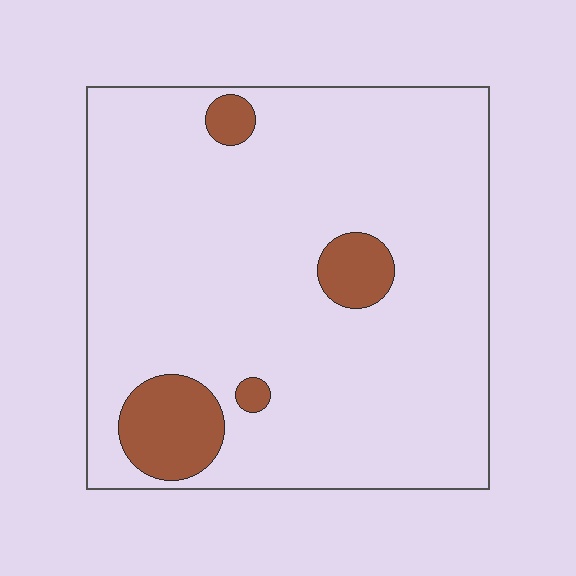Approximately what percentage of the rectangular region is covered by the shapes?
Approximately 10%.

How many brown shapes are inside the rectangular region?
4.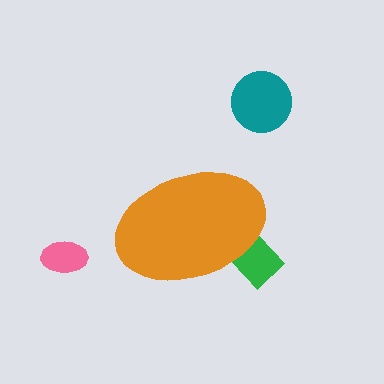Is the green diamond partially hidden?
Yes, the green diamond is partially hidden behind the orange ellipse.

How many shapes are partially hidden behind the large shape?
1 shape is partially hidden.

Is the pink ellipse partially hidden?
No, the pink ellipse is fully visible.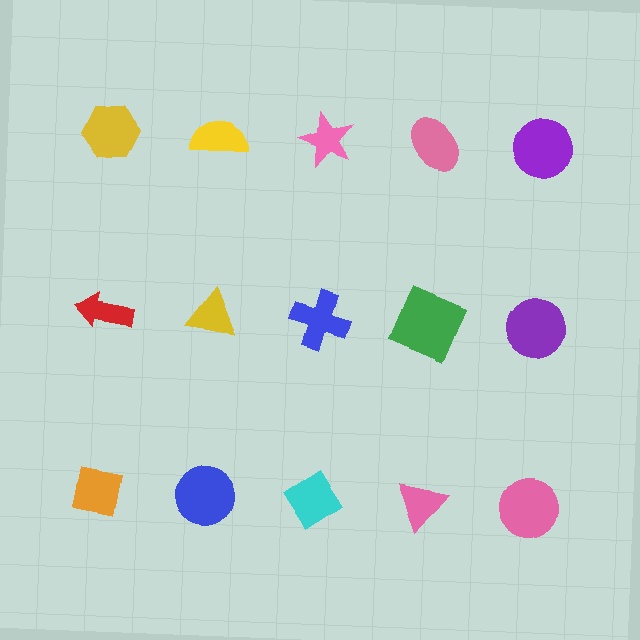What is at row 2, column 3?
A blue cross.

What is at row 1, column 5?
A purple circle.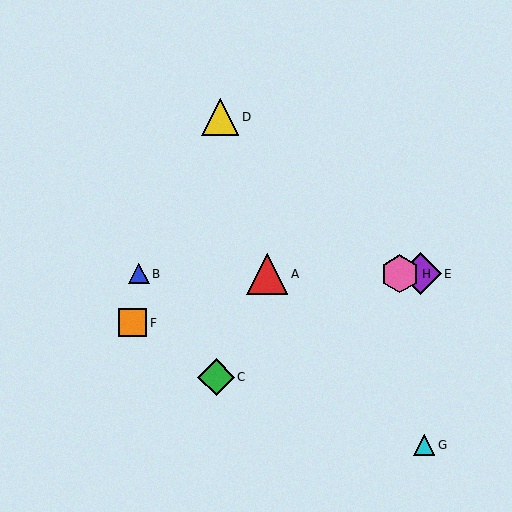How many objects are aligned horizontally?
4 objects (A, B, E, H) are aligned horizontally.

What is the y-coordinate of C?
Object C is at y≈377.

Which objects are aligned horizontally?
Objects A, B, E, H are aligned horizontally.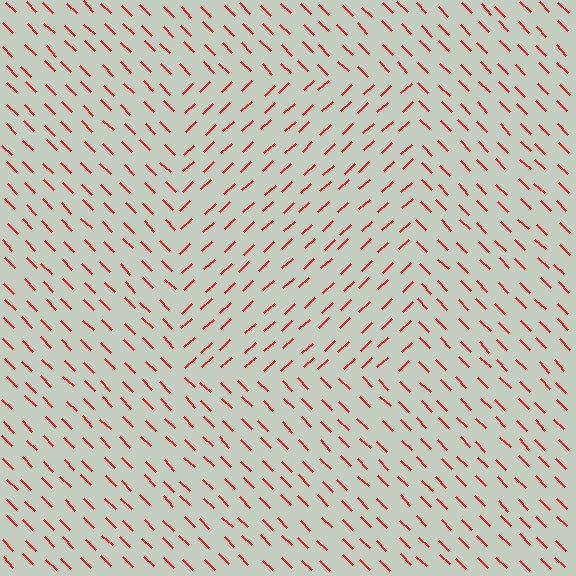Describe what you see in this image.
The image is filled with small red line segments. A rectangle region in the image has lines oriented differently from the surrounding lines, creating a visible texture boundary.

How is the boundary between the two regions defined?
The boundary is defined purely by a change in line orientation (approximately 88 degrees difference). All lines are the same color and thickness.